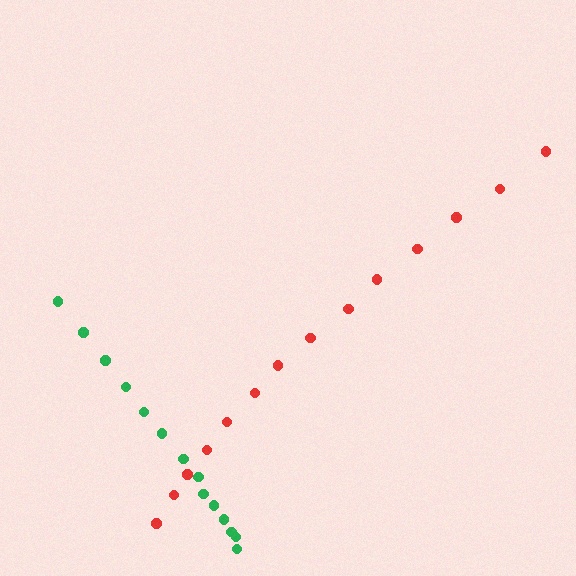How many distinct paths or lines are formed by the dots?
There are 2 distinct paths.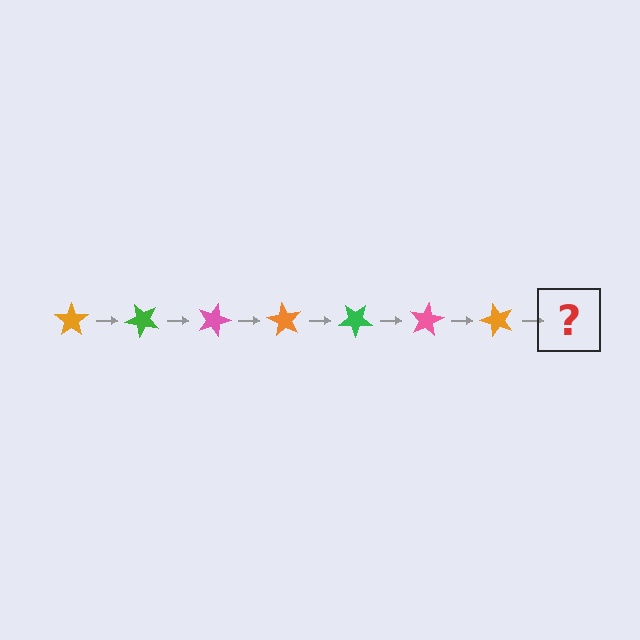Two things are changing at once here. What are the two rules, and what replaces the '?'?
The two rules are that it rotates 45 degrees each step and the color cycles through orange, green, and pink. The '?' should be a green star, rotated 315 degrees from the start.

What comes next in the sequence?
The next element should be a green star, rotated 315 degrees from the start.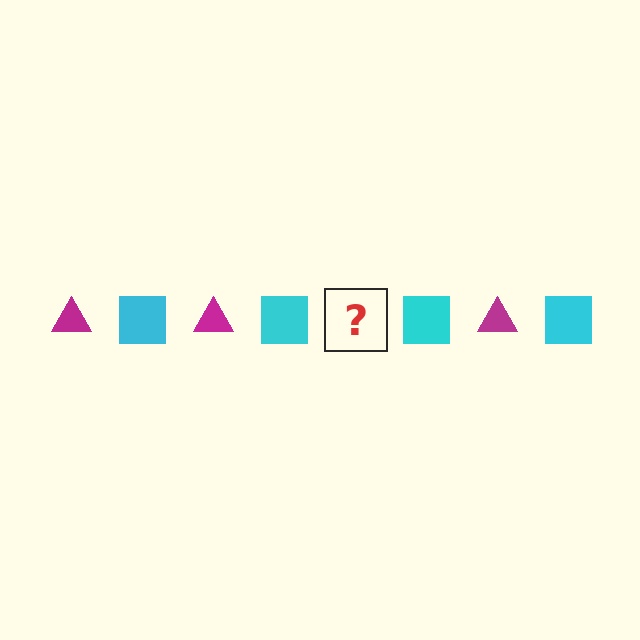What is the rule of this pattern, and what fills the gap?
The rule is that the pattern alternates between magenta triangle and cyan square. The gap should be filled with a magenta triangle.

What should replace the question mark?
The question mark should be replaced with a magenta triangle.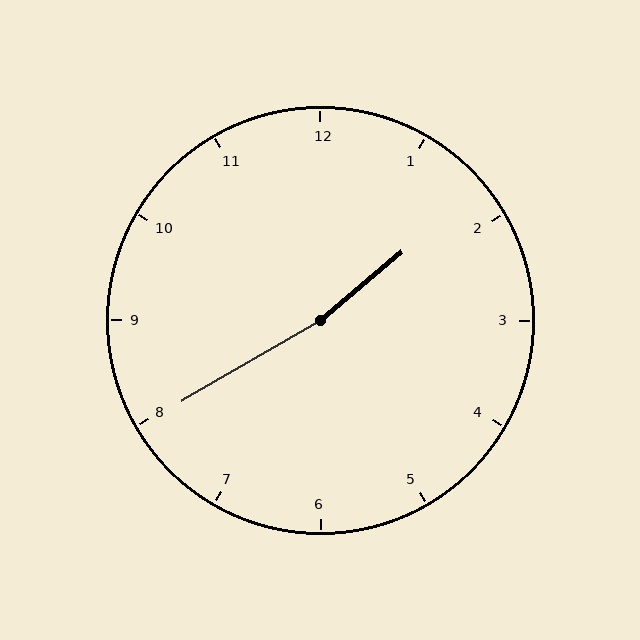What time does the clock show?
1:40.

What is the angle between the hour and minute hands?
Approximately 170 degrees.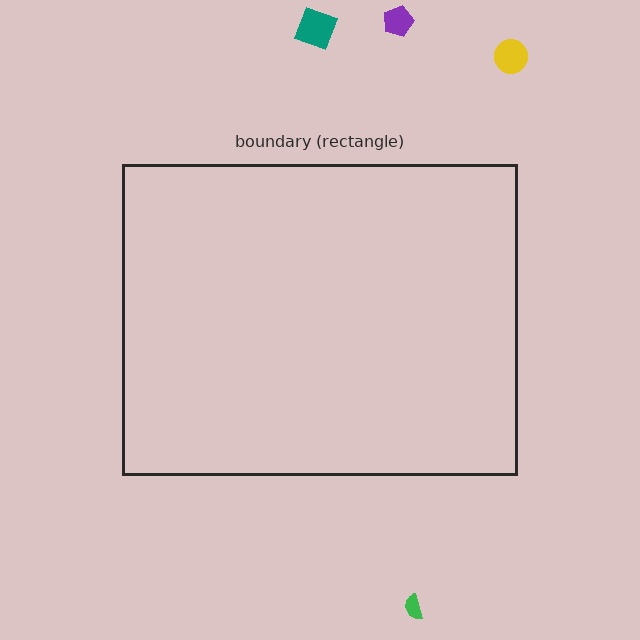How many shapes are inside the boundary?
0 inside, 4 outside.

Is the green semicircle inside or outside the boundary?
Outside.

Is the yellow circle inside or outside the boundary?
Outside.